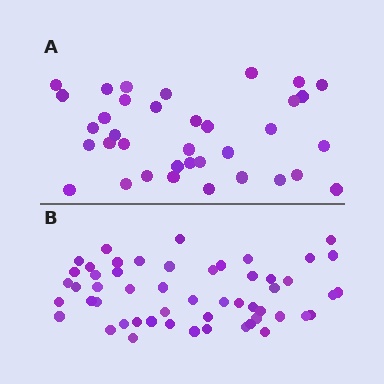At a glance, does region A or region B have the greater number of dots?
Region B (the bottom region) has more dots.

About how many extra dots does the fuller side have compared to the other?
Region B has approximately 15 more dots than region A.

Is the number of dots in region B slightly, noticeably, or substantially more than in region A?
Region B has substantially more. The ratio is roughly 1.5 to 1.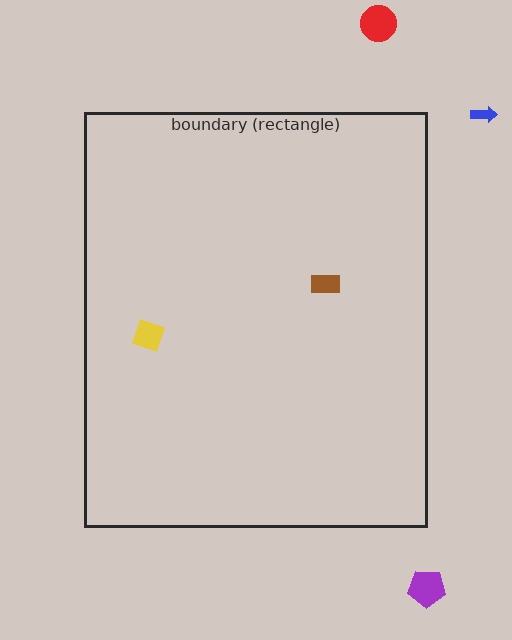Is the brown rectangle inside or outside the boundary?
Inside.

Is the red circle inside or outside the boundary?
Outside.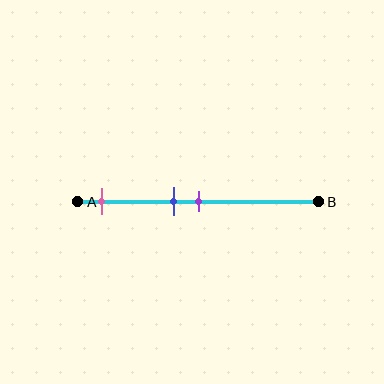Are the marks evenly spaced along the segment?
No, the marks are not evenly spaced.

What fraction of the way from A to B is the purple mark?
The purple mark is approximately 50% (0.5) of the way from A to B.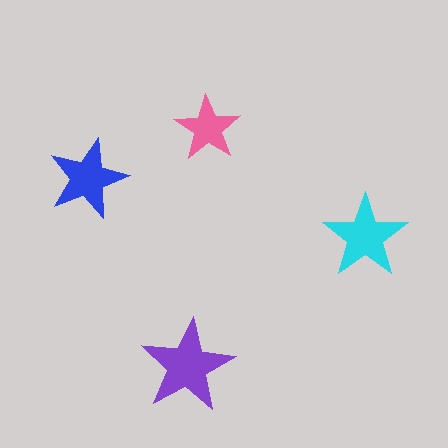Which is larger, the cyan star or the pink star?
The cyan one.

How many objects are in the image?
There are 4 objects in the image.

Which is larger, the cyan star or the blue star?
The cyan one.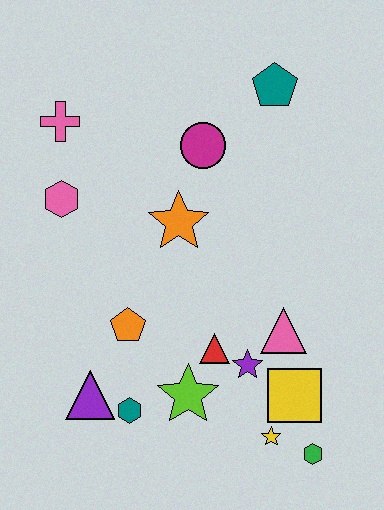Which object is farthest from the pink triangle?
The pink cross is farthest from the pink triangle.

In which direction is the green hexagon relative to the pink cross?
The green hexagon is below the pink cross.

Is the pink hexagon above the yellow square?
Yes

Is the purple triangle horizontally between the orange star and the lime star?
No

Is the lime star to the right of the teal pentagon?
No